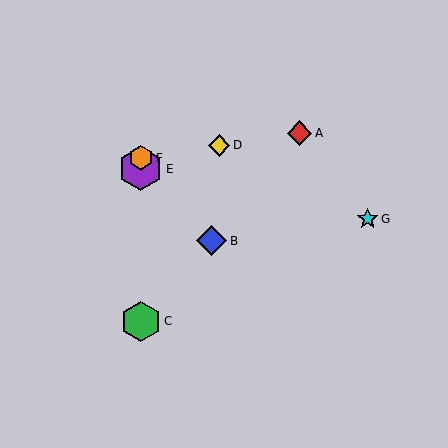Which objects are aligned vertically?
Objects C, E, F are aligned vertically.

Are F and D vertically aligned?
No, F is at x≈141 and D is at x≈219.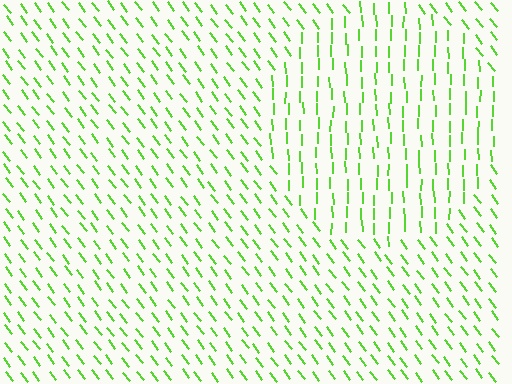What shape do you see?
I see a circle.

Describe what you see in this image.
The image is filled with small lime line segments. A circle region in the image has lines oriented differently from the surrounding lines, creating a visible texture boundary.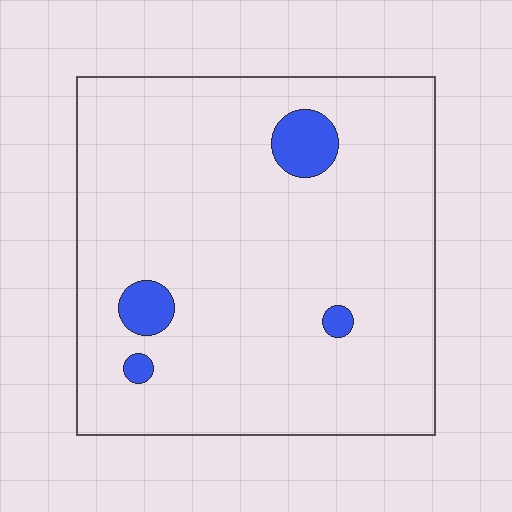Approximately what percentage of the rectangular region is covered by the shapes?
Approximately 5%.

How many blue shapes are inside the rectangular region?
4.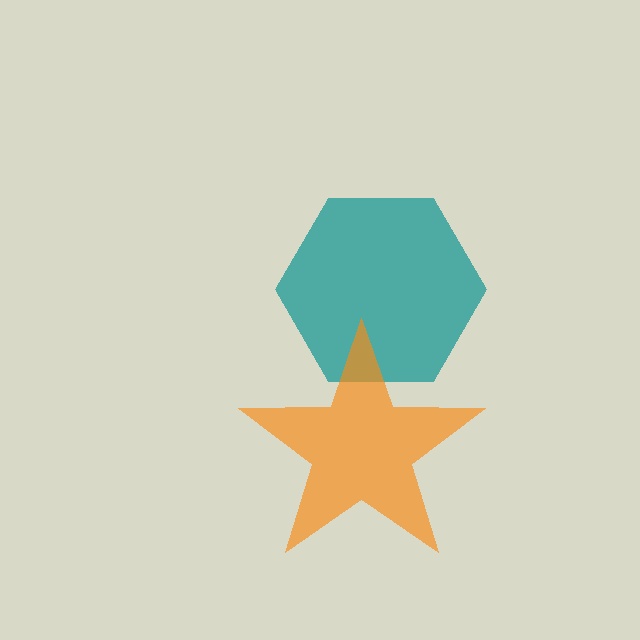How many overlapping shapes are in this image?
There are 2 overlapping shapes in the image.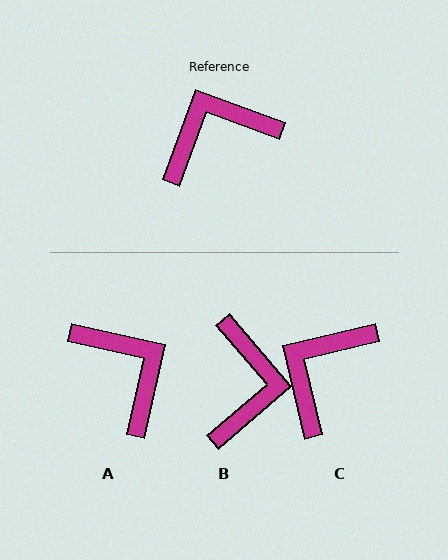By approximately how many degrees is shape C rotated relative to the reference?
Approximately 34 degrees counter-clockwise.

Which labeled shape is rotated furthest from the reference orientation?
B, about 120 degrees away.